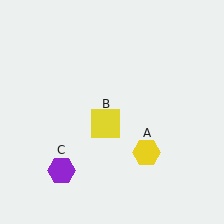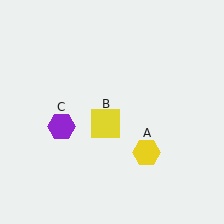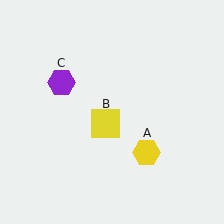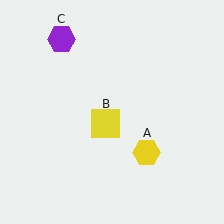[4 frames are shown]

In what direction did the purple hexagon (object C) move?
The purple hexagon (object C) moved up.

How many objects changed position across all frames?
1 object changed position: purple hexagon (object C).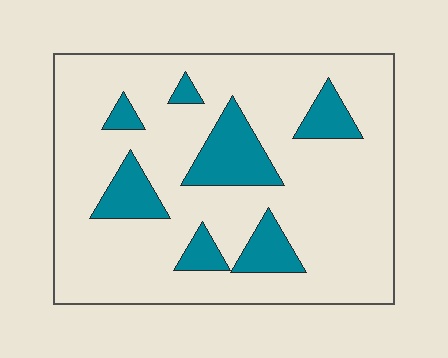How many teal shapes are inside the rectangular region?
7.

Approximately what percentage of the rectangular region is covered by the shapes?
Approximately 20%.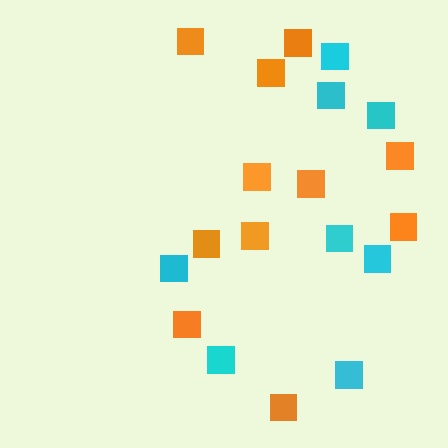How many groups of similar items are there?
There are 2 groups: one group of cyan squares (8) and one group of orange squares (11).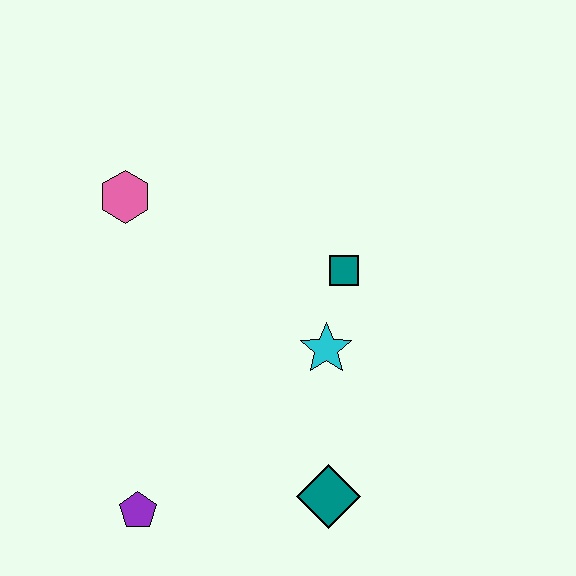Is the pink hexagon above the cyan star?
Yes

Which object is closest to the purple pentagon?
The teal diamond is closest to the purple pentagon.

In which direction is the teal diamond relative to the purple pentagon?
The teal diamond is to the right of the purple pentagon.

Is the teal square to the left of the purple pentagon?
No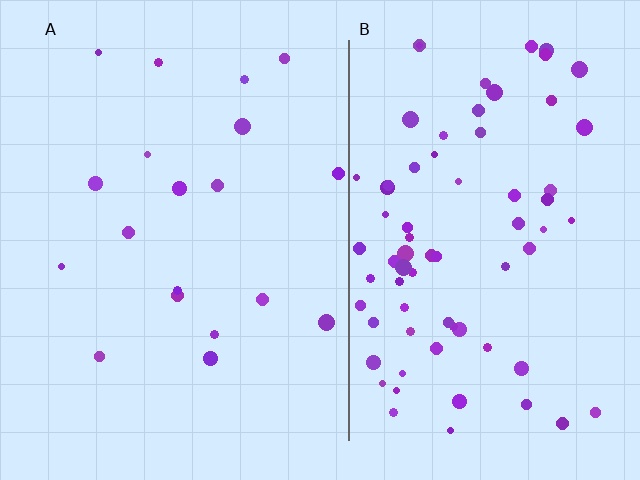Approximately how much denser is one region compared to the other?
Approximately 3.9× — region B over region A.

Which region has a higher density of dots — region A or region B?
B (the right).